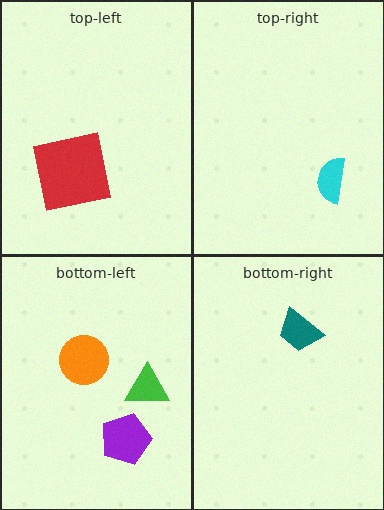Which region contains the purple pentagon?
The bottom-left region.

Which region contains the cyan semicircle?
The top-right region.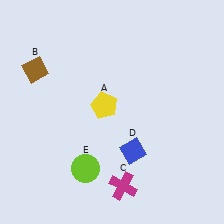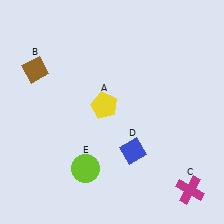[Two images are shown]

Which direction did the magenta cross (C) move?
The magenta cross (C) moved right.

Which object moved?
The magenta cross (C) moved right.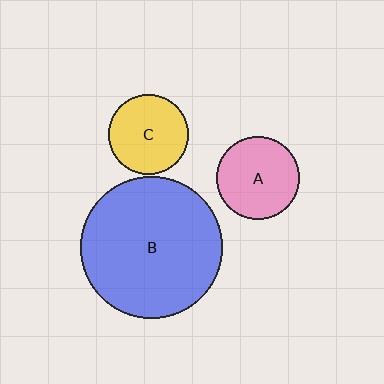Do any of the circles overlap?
No, none of the circles overlap.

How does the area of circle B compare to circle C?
Approximately 3.1 times.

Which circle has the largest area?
Circle B (blue).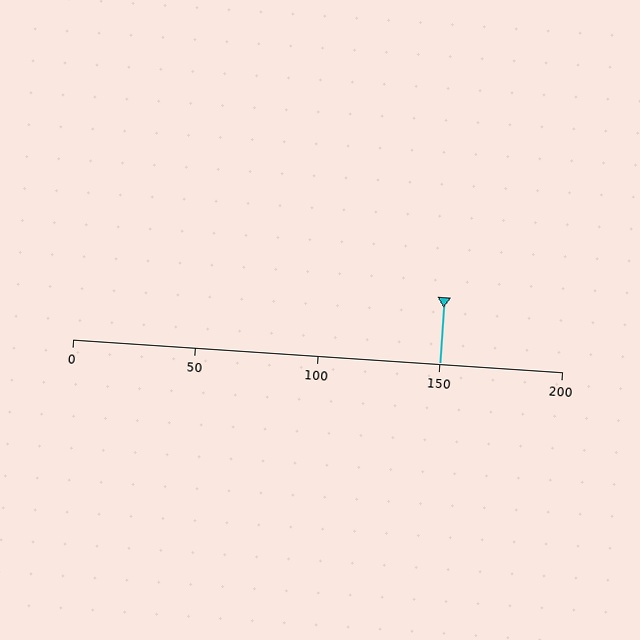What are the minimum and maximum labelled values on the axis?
The axis runs from 0 to 200.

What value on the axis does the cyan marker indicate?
The marker indicates approximately 150.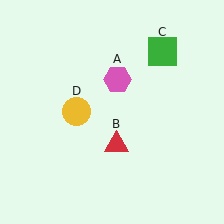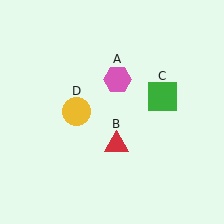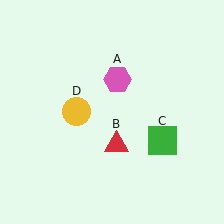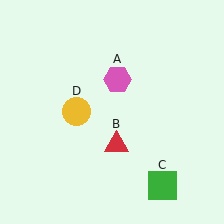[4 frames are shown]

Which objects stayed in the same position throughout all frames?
Pink hexagon (object A) and red triangle (object B) and yellow circle (object D) remained stationary.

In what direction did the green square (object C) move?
The green square (object C) moved down.